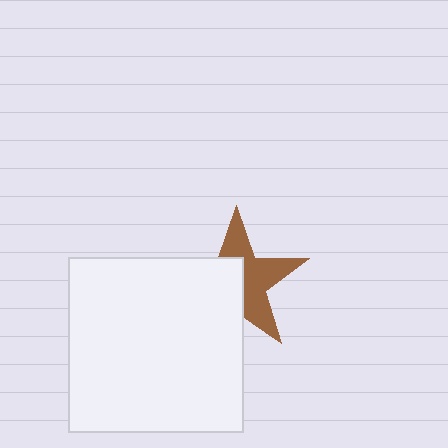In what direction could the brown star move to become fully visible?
The brown star could move toward the upper-right. That would shift it out from behind the white square entirely.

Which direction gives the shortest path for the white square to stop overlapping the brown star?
Moving toward the lower-left gives the shortest separation.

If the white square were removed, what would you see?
You would see the complete brown star.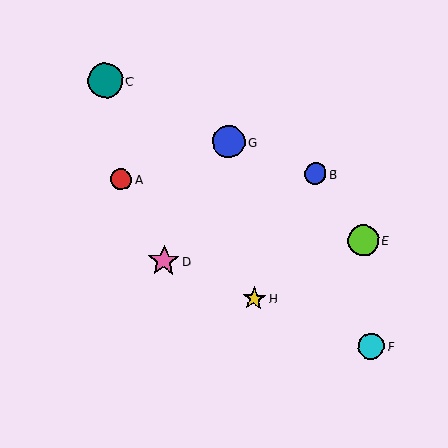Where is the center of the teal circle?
The center of the teal circle is at (105, 80).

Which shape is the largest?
The teal circle (labeled C) is the largest.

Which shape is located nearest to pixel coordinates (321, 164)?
The blue circle (labeled B) at (315, 174) is nearest to that location.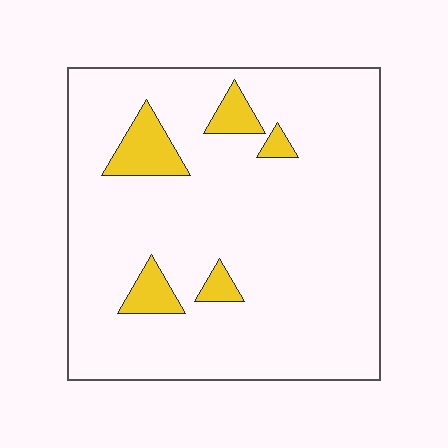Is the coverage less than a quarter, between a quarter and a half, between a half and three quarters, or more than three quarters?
Less than a quarter.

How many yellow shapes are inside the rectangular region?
5.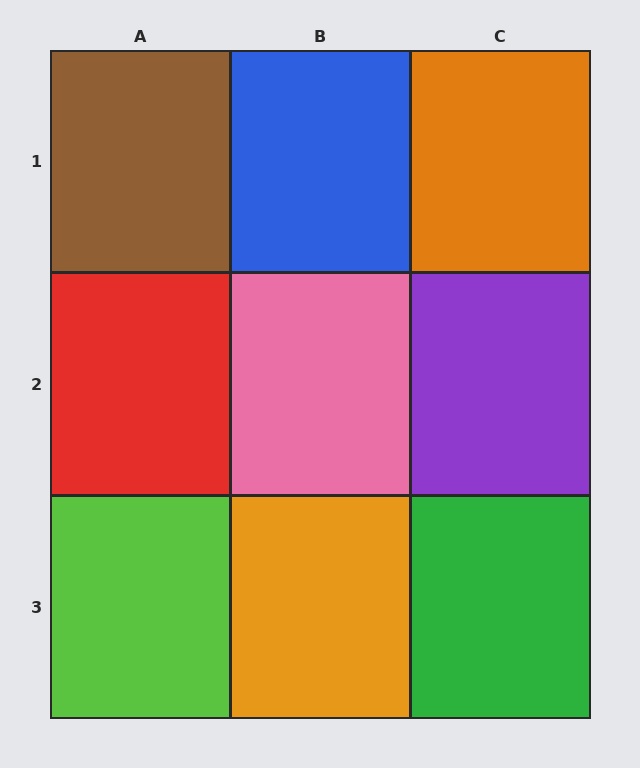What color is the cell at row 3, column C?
Green.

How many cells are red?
1 cell is red.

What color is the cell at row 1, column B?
Blue.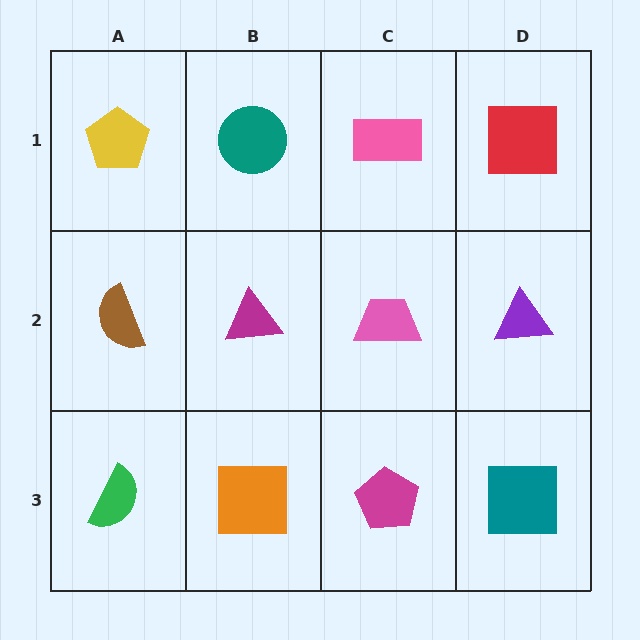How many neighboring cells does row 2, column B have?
4.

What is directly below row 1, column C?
A pink trapezoid.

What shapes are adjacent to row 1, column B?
A magenta triangle (row 2, column B), a yellow pentagon (row 1, column A), a pink rectangle (row 1, column C).